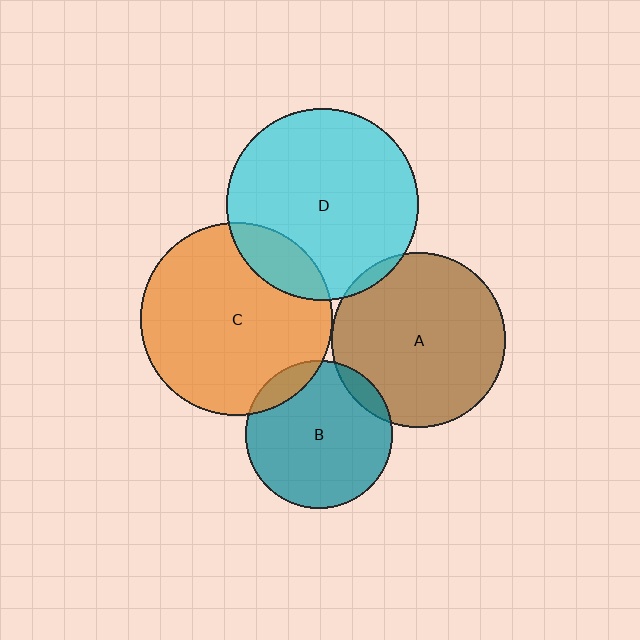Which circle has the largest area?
Circle C (orange).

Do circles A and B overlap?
Yes.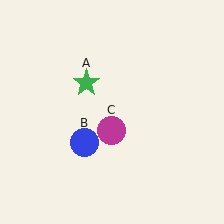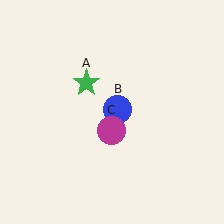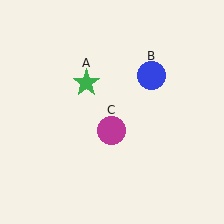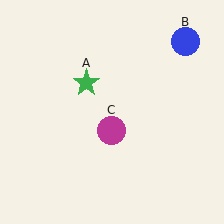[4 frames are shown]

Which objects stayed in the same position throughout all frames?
Green star (object A) and magenta circle (object C) remained stationary.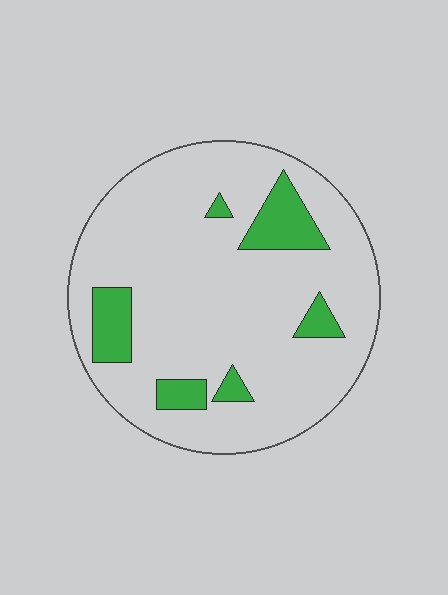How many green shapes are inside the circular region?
6.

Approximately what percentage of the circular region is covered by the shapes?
Approximately 15%.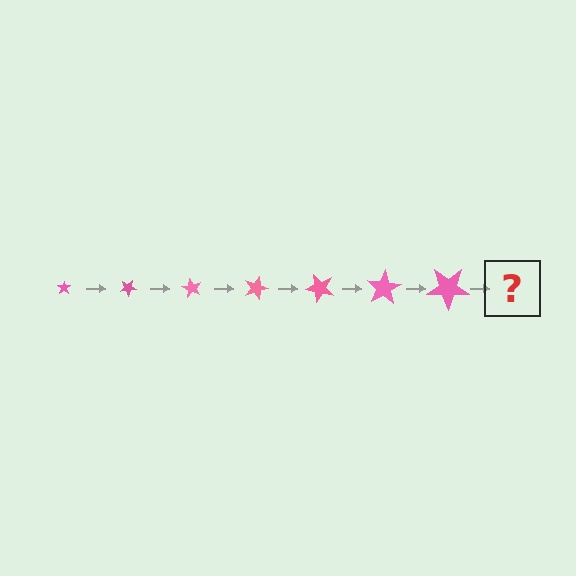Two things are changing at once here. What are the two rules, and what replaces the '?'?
The two rules are that the star grows larger each step and it rotates 30 degrees each step. The '?' should be a star, larger than the previous one and rotated 210 degrees from the start.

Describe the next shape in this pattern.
It should be a star, larger than the previous one and rotated 210 degrees from the start.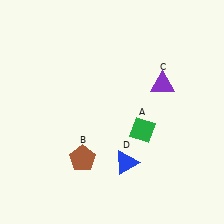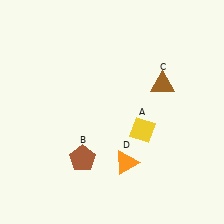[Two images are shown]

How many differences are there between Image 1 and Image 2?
There are 3 differences between the two images.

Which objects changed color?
A changed from green to yellow. C changed from purple to brown. D changed from blue to orange.